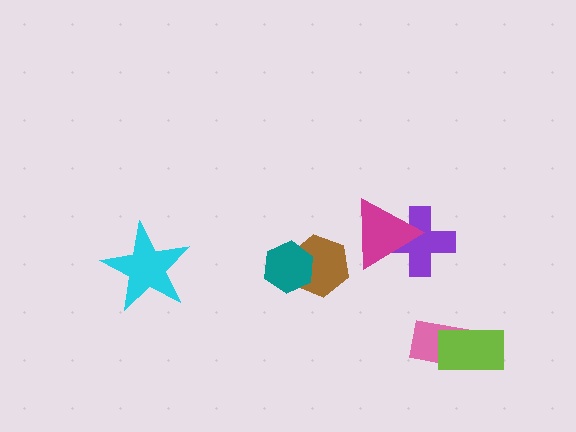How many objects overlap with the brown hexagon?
1 object overlaps with the brown hexagon.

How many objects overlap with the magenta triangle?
1 object overlaps with the magenta triangle.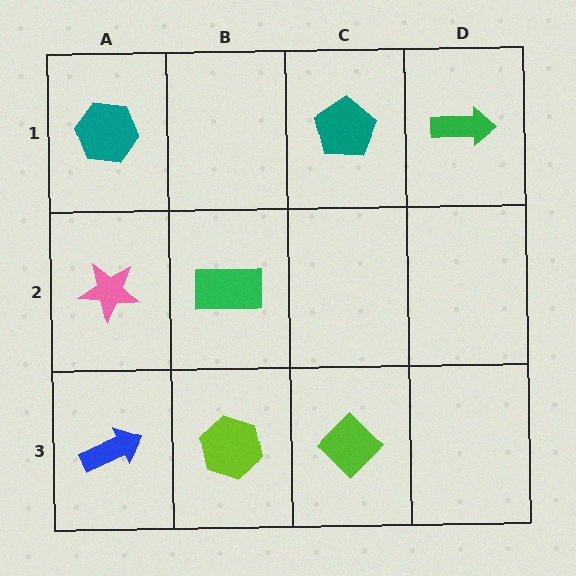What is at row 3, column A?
A blue arrow.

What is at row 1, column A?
A teal hexagon.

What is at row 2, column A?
A pink star.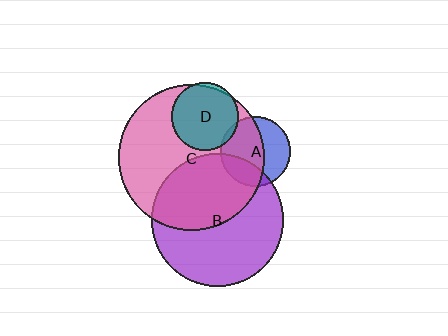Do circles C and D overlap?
Yes.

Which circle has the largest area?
Circle C (pink).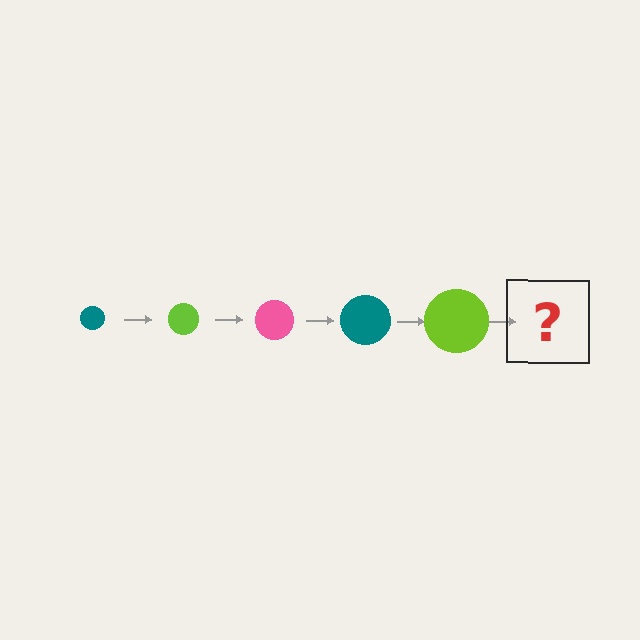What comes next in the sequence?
The next element should be a pink circle, larger than the previous one.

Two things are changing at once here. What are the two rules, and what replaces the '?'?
The two rules are that the circle grows larger each step and the color cycles through teal, lime, and pink. The '?' should be a pink circle, larger than the previous one.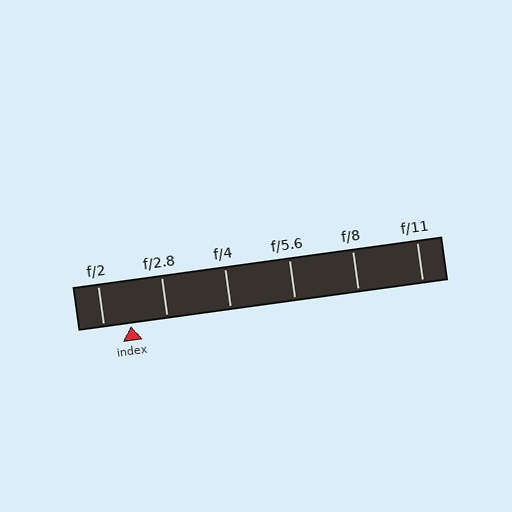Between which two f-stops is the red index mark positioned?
The index mark is between f/2 and f/2.8.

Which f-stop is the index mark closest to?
The index mark is closest to f/2.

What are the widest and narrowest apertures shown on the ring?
The widest aperture shown is f/2 and the narrowest is f/11.